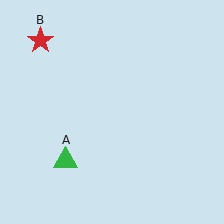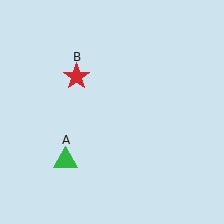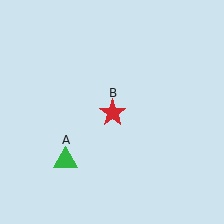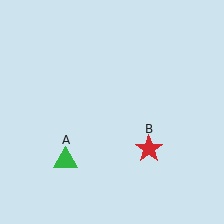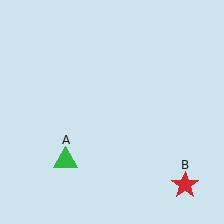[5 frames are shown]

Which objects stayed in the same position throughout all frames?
Green triangle (object A) remained stationary.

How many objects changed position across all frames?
1 object changed position: red star (object B).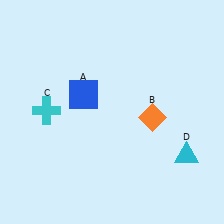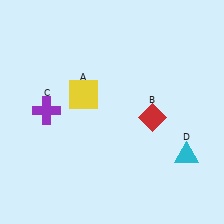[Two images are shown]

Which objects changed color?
A changed from blue to yellow. B changed from orange to red. C changed from cyan to purple.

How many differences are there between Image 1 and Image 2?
There are 3 differences between the two images.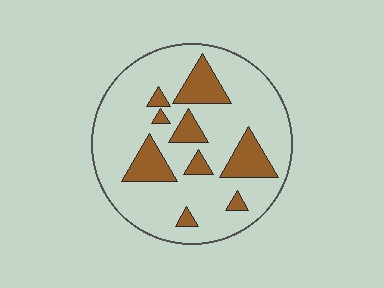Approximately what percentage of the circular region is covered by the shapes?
Approximately 20%.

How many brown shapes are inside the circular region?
9.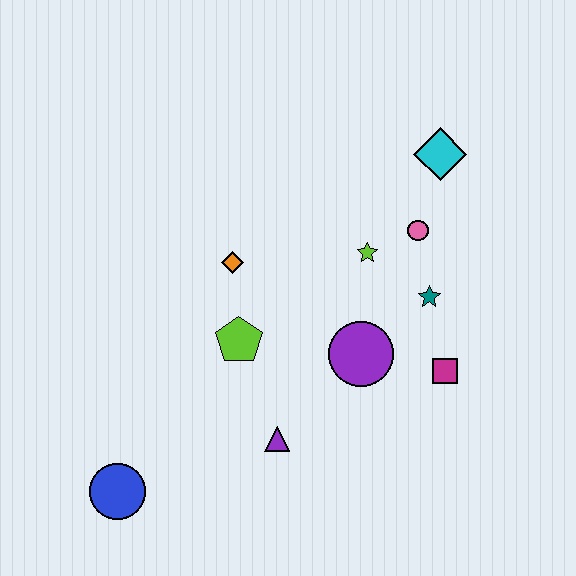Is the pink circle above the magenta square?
Yes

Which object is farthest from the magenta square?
The blue circle is farthest from the magenta square.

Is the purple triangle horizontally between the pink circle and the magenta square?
No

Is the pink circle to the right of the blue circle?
Yes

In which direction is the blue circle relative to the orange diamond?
The blue circle is below the orange diamond.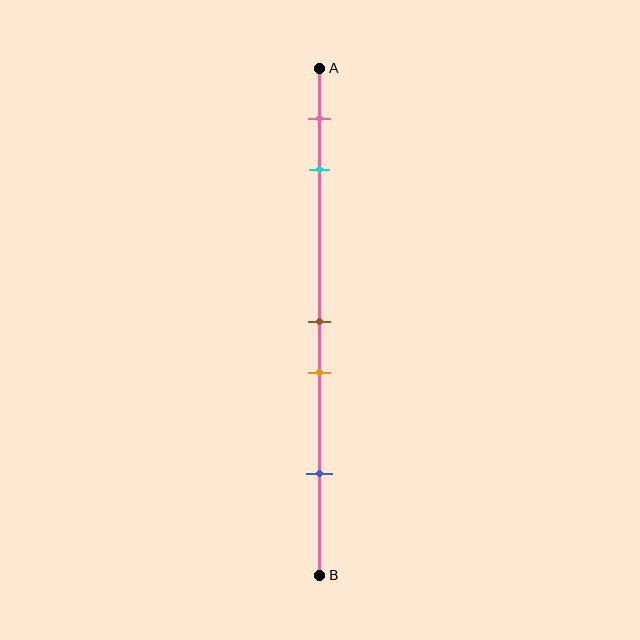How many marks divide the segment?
There are 5 marks dividing the segment.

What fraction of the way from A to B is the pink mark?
The pink mark is approximately 10% (0.1) of the way from A to B.